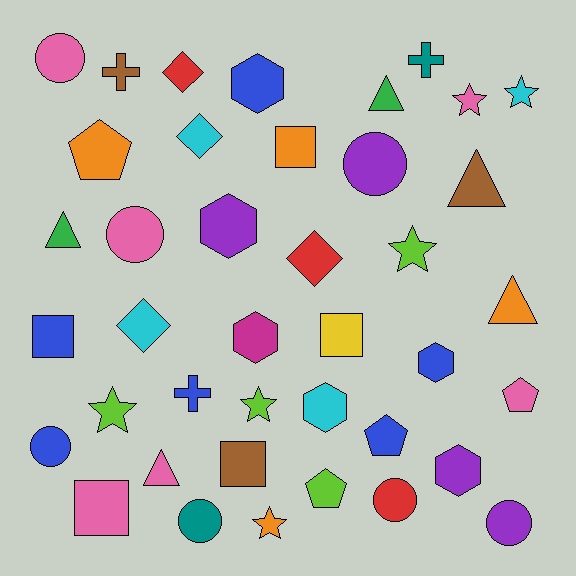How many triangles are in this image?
There are 5 triangles.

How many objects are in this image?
There are 40 objects.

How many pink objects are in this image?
There are 6 pink objects.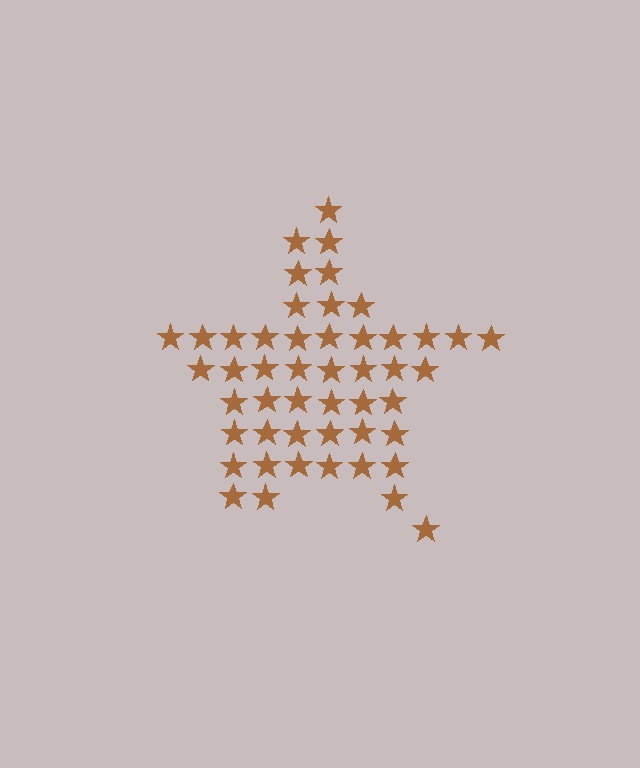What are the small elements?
The small elements are stars.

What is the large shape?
The large shape is a star.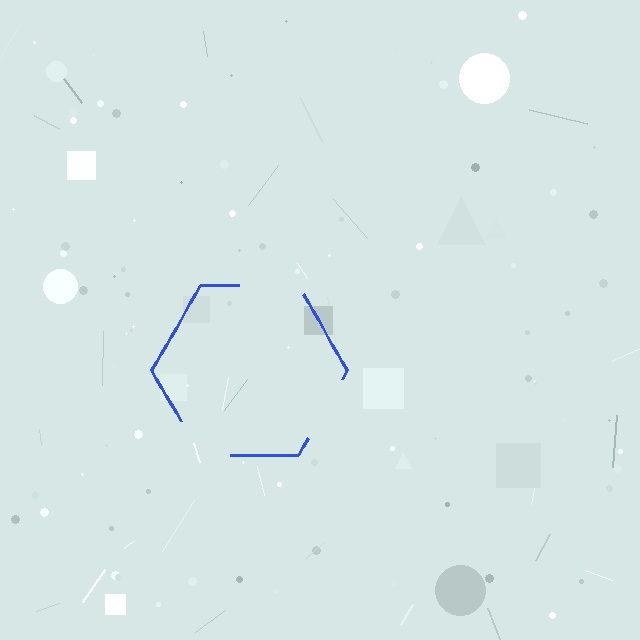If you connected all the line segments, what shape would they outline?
They would outline a hexagon.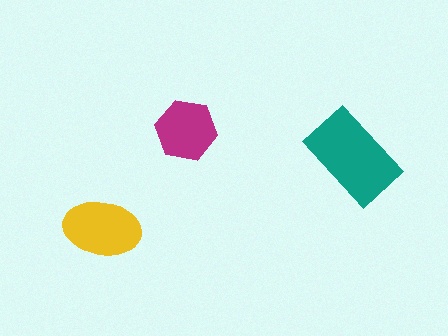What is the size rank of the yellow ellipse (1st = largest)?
2nd.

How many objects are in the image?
There are 3 objects in the image.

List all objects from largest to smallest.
The teal rectangle, the yellow ellipse, the magenta hexagon.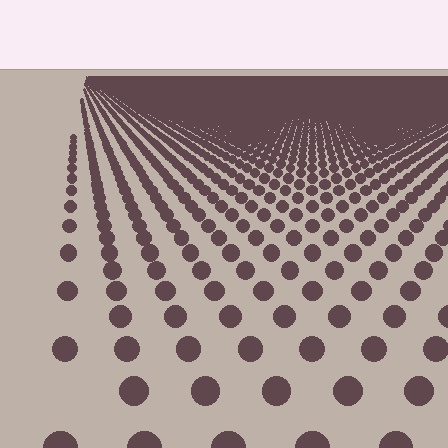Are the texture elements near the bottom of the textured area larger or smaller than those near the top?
Larger. Near the bottom, elements are closer to the viewer and appear at a bigger on-screen size.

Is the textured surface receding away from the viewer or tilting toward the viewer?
The surface is receding away from the viewer. Texture elements get smaller and denser toward the top.